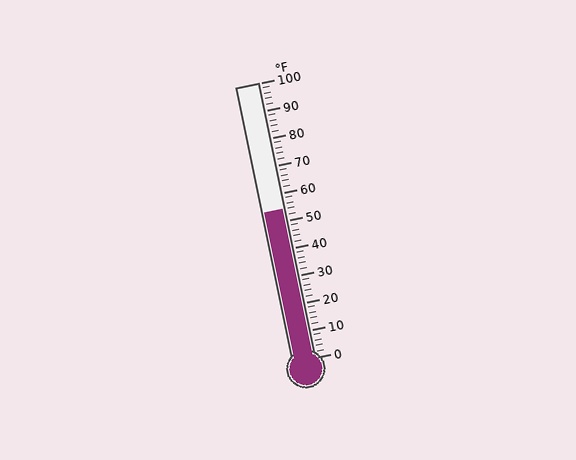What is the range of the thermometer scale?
The thermometer scale ranges from 0°F to 100°F.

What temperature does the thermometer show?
The thermometer shows approximately 54°F.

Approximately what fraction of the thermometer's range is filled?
The thermometer is filled to approximately 55% of its range.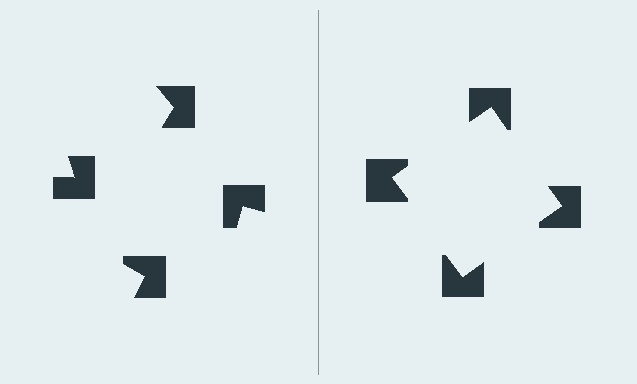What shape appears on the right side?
An illusory square.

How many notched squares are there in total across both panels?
8 — 4 on each side.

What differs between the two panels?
The notched squares are positioned identically on both sides; only the wedge orientations differ. On the right they align to a square; on the left they are misaligned.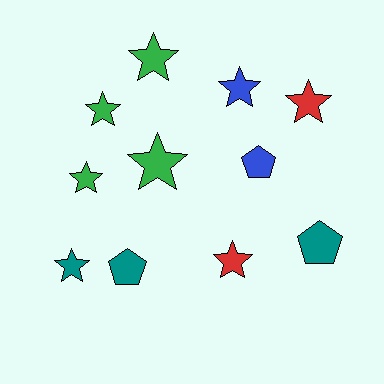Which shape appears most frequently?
Star, with 8 objects.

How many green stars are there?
There are 4 green stars.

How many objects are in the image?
There are 11 objects.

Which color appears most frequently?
Green, with 4 objects.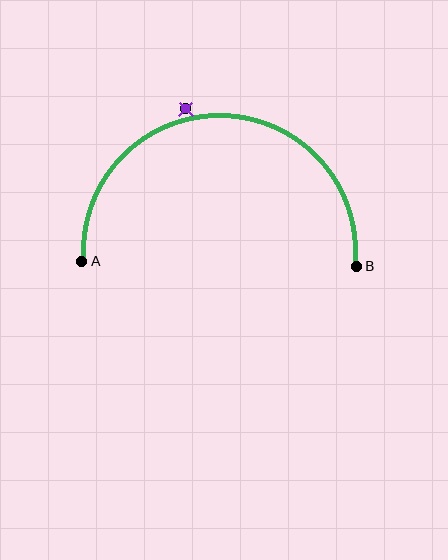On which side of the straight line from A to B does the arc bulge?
The arc bulges above the straight line connecting A and B.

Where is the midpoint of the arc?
The arc midpoint is the point on the curve farthest from the straight line joining A and B. It sits above that line.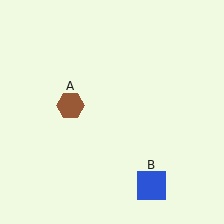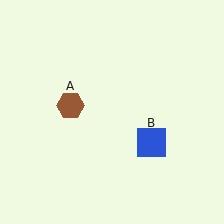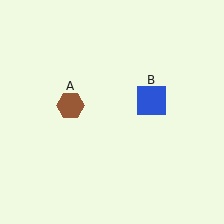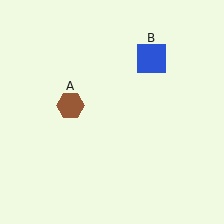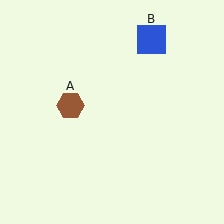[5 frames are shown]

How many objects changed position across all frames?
1 object changed position: blue square (object B).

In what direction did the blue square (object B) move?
The blue square (object B) moved up.